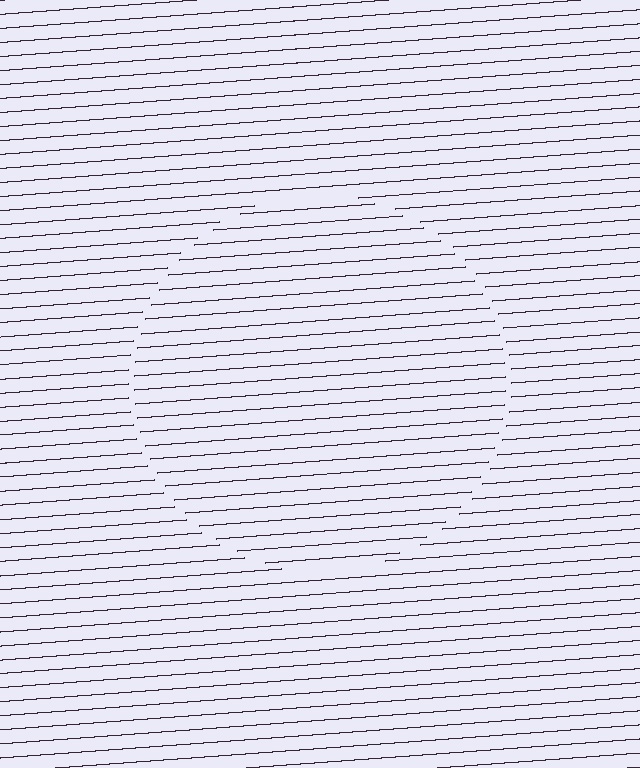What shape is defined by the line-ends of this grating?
An illusory circle. The interior of the shape contains the same grating, shifted by half a period — the contour is defined by the phase discontinuity where line-ends from the inner and outer gratings abut.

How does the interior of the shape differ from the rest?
The interior of the shape contains the same grating, shifted by half a period — the contour is defined by the phase discontinuity where line-ends from the inner and outer gratings abut.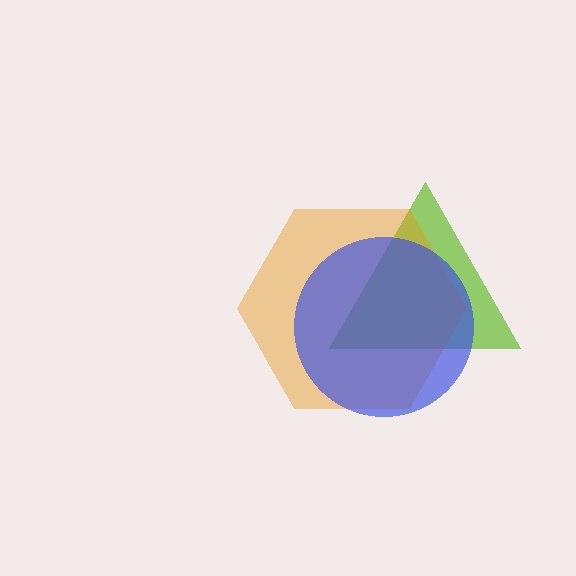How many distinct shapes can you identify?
There are 3 distinct shapes: a lime triangle, an orange hexagon, a blue circle.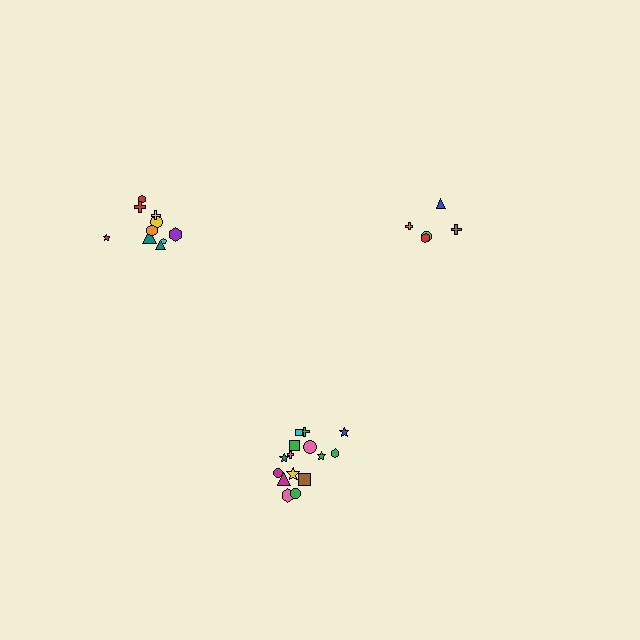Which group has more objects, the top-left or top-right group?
The top-left group.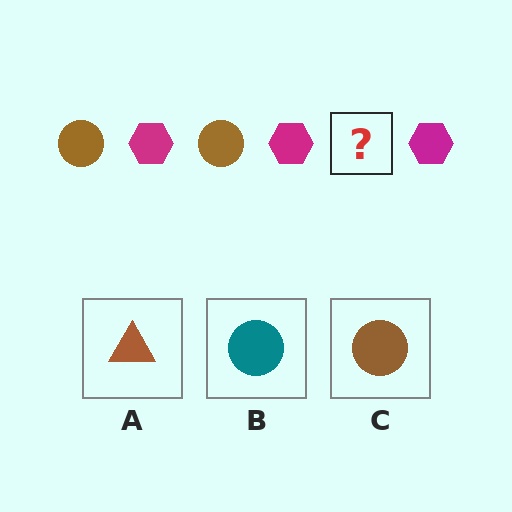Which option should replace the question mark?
Option C.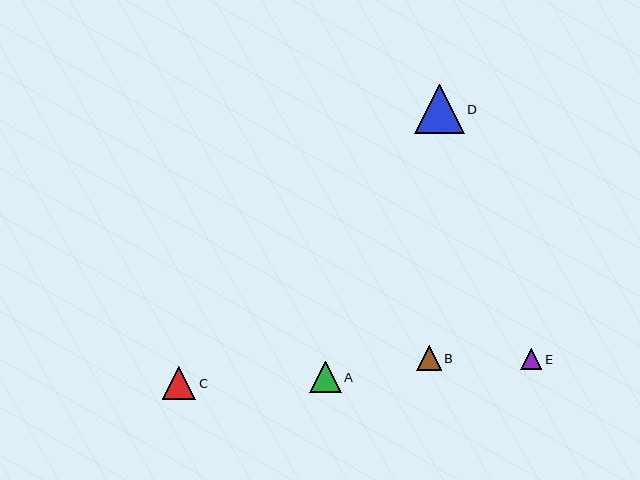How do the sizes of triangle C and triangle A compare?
Triangle C and triangle A are approximately the same size.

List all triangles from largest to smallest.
From largest to smallest: D, C, A, B, E.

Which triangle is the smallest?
Triangle E is the smallest with a size of approximately 21 pixels.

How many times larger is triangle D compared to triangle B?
Triangle D is approximately 2.0 times the size of triangle B.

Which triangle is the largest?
Triangle D is the largest with a size of approximately 49 pixels.